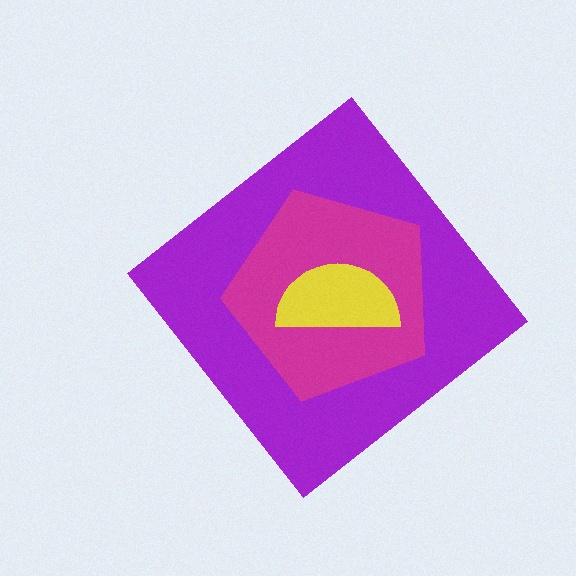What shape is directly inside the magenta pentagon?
The yellow semicircle.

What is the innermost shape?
The yellow semicircle.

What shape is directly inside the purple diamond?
The magenta pentagon.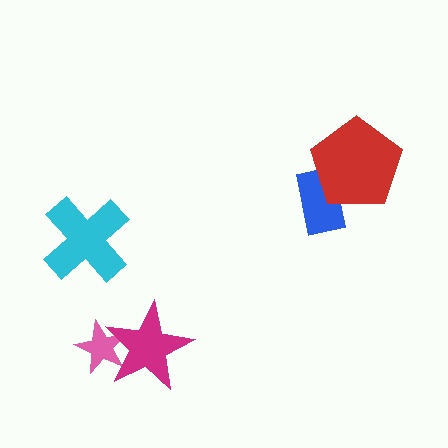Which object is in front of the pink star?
The magenta star is in front of the pink star.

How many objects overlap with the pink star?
1 object overlaps with the pink star.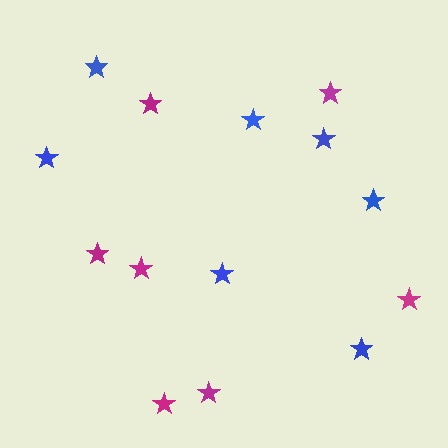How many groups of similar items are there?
There are 2 groups: one group of magenta stars (7) and one group of blue stars (7).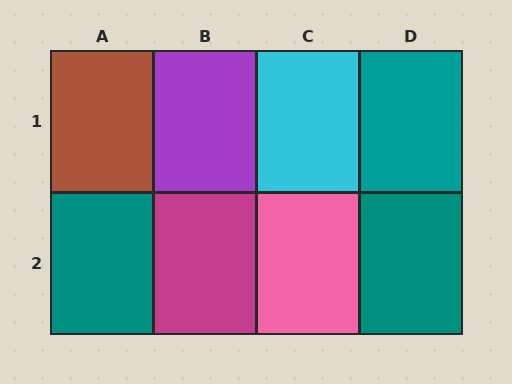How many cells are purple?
1 cell is purple.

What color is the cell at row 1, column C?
Cyan.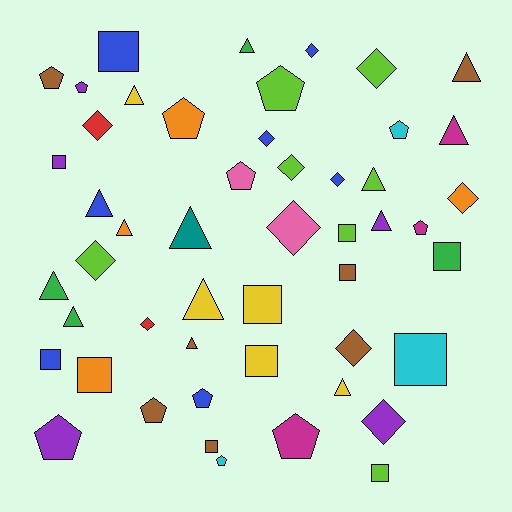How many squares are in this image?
There are 12 squares.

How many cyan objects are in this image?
There are 3 cyan objects.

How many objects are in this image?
There are 50 objects.